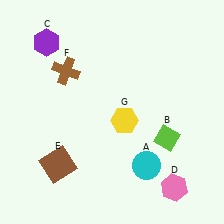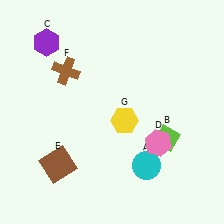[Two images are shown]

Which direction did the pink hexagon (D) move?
The pink hexagon (D) moved up.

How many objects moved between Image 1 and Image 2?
1 object moved between the two images.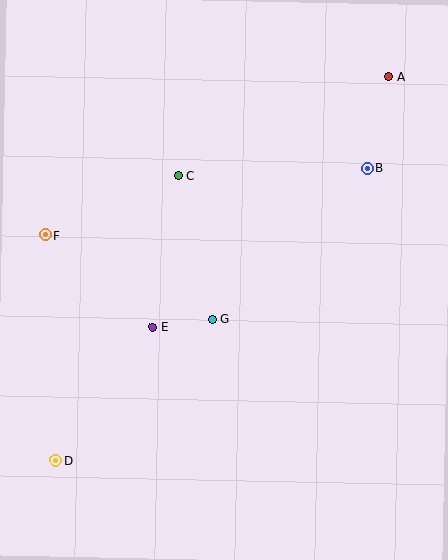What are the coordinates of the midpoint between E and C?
The midpoint between E and C is at (166, 251).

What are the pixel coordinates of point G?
Point G is at (212, 319).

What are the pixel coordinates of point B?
Point B is at (367, 168).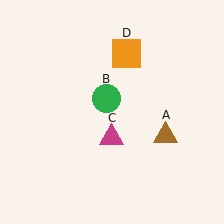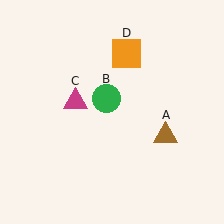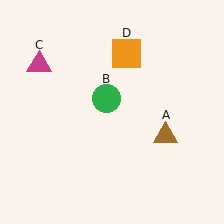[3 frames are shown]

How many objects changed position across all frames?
1 object changed position: magenta triangle (object C).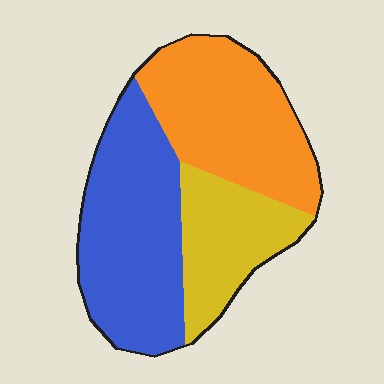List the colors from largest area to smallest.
From largest to smallest: blue, orange, yellow.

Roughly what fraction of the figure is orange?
Orange takes up between a third and a half of the figure.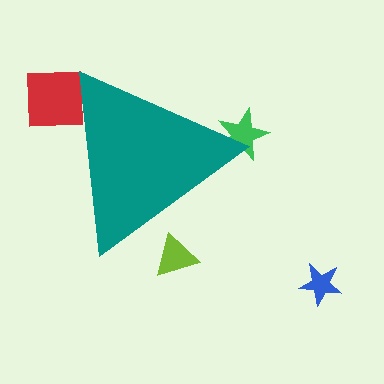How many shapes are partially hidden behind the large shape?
3 shapes are partially hidden.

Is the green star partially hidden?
Yes, the green star is partially hidden behind the teal triangle.